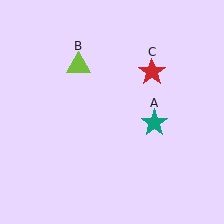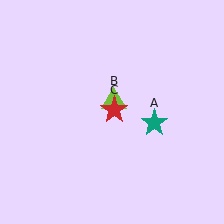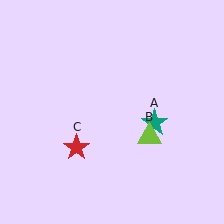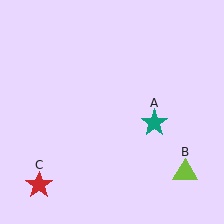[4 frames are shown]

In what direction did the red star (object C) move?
The red star (object C) moved down and to the left.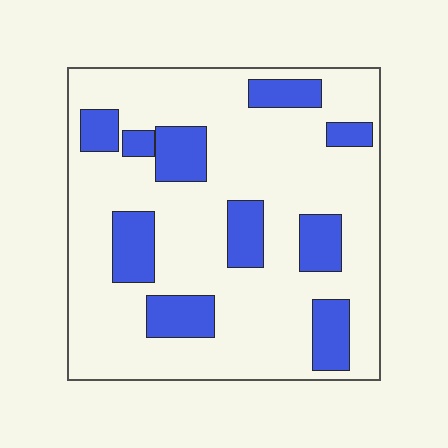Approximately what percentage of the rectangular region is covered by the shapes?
Approximately 25%.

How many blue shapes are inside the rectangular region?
10.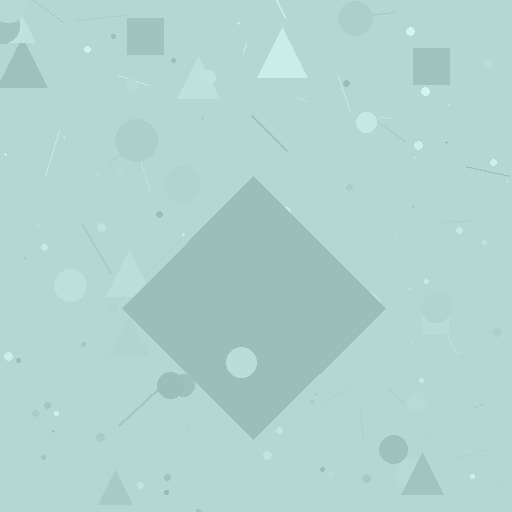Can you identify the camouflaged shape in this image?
The camouflaged shape is a diamond.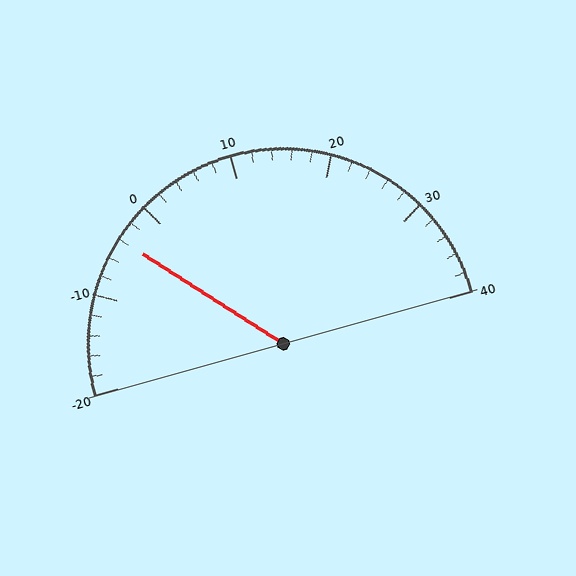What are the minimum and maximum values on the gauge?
The gauge ranges from -20 to 40.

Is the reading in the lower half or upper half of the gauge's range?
The reading is in the lower half of the range (-20 to 40).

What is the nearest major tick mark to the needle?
The nearest major tick mark is 0.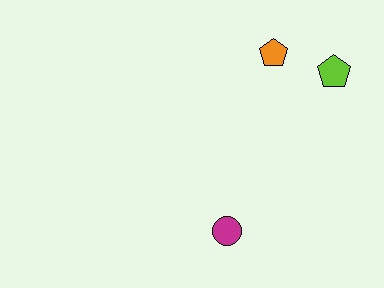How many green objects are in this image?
There are no green objects.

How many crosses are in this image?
There are no crosses.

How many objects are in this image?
There are 3 objects.